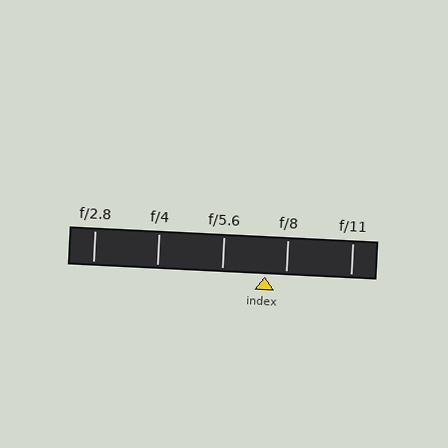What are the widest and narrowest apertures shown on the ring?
The widest aperture shown is f/2.8 and the narrowest is f/11.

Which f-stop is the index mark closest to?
The index mark is closest to f/8.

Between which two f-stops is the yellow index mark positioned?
The index mark is between f/5.6 and f/8.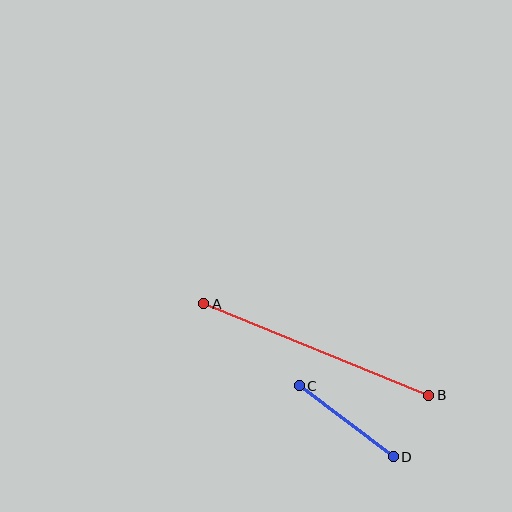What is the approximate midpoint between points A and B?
The midpoint is at approximately (316, 349) pixels.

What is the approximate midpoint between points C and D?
The midpoint is at approximately (346, 421) pixels.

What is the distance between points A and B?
The distance is approximately 243 pixels.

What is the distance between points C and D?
The distance is approximately 118 pixels.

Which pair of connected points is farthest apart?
Points A and B are farthest apart.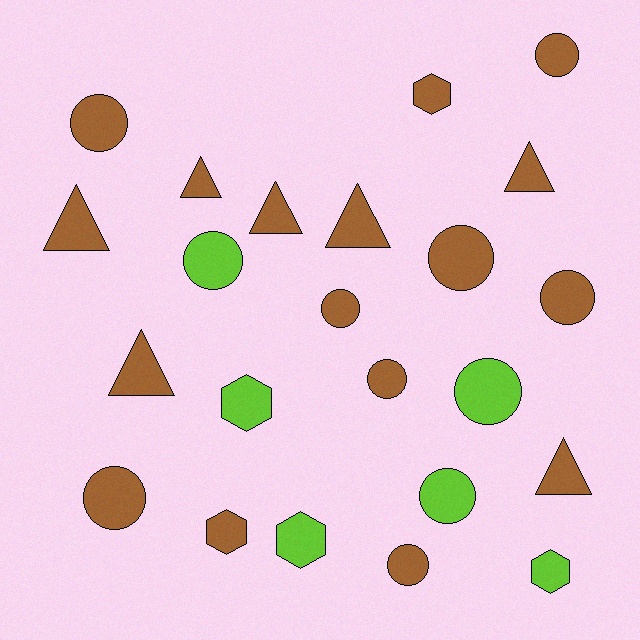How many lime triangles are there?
There are no lime triangles.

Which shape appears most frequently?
Circle, with 11 objects.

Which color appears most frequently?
Brown, with 17 objects.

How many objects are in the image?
There are 23 objects.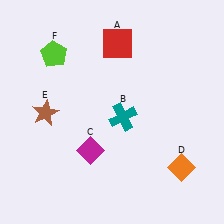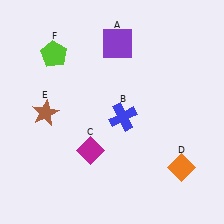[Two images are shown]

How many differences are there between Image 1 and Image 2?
There are 2 differences between the two images.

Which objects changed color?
A changed from red to purple. B changed from teal to blue.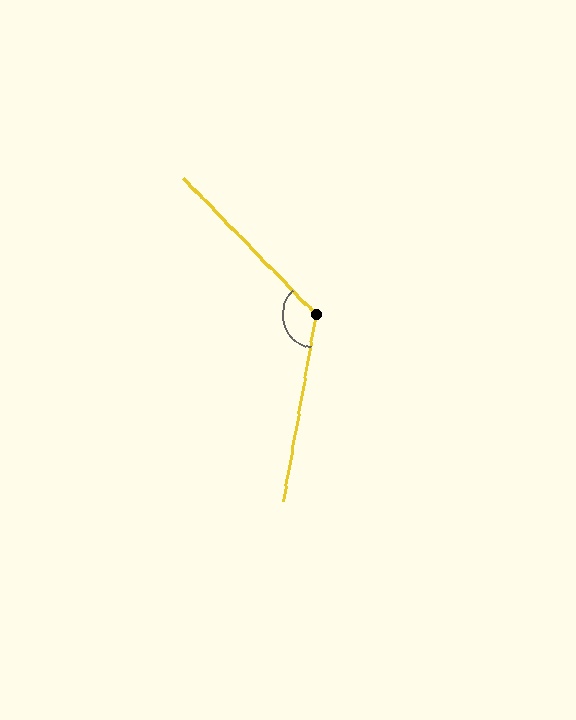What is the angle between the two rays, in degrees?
Approximately 126 degrees.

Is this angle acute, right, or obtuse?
It is obtuse.